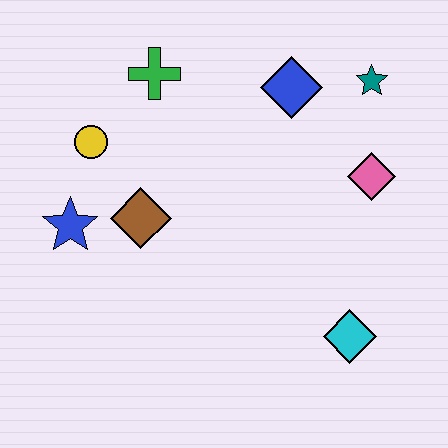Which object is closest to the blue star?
The brown diamond is closest to the blue star.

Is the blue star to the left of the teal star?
Yes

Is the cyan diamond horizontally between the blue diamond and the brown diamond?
No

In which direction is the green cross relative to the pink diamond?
The green cross is to the left of the pink diamond.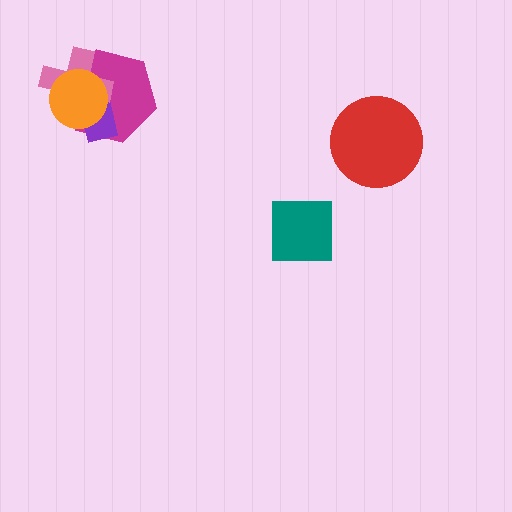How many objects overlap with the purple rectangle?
3 objects overlap with the purple rectangle.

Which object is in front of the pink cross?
The orange circle is in front of the pink cross.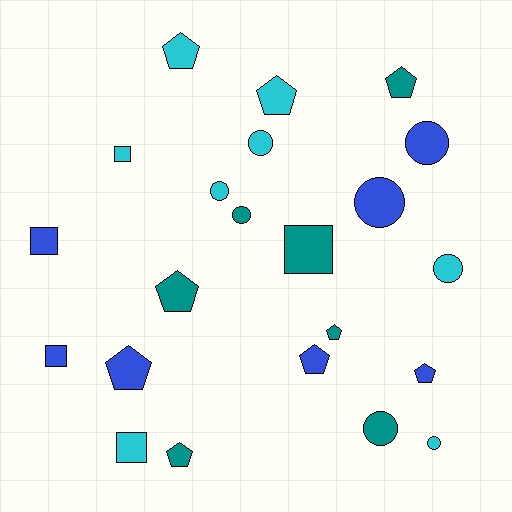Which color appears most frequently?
Cyan, with 8 objects.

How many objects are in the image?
There are 22 objects.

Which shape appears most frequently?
Pentagon, with 9 objects.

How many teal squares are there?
There is 1 teal square.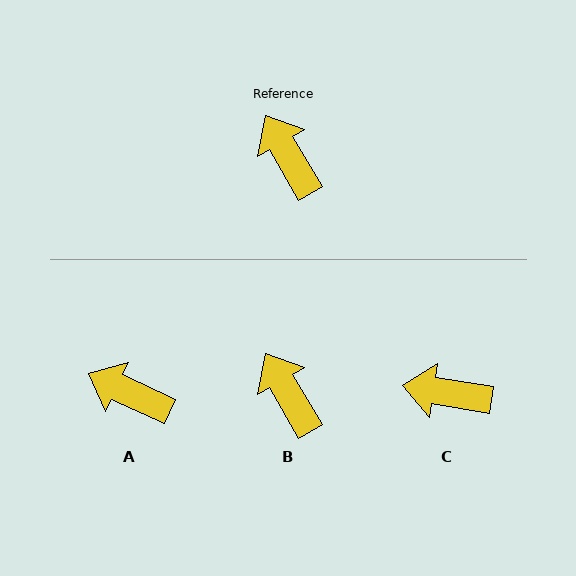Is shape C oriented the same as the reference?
No, it is off by about 51 degrees.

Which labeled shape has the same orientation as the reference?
B.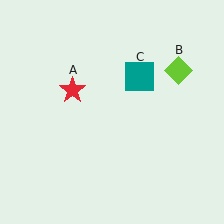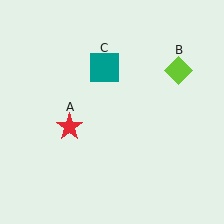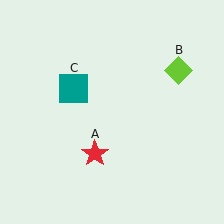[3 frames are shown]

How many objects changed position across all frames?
2 objects changed position: red star (object A), teal square (object C).